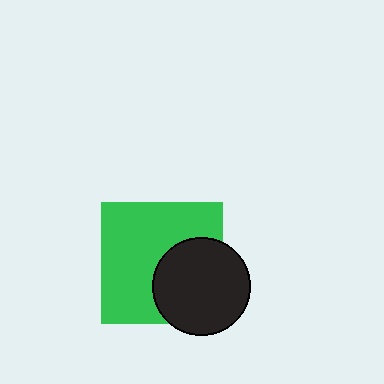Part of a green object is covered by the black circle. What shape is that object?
It is a square.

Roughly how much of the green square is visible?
About half of it is visible (roughly 64%).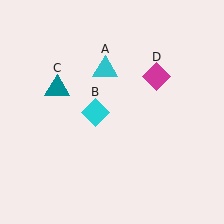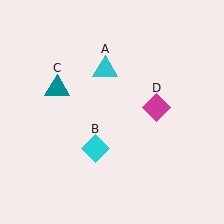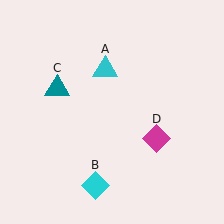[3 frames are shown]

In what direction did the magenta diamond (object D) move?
The magenta diamond (object D) moved down.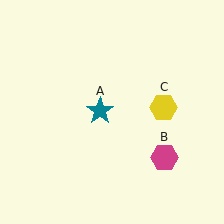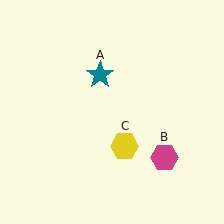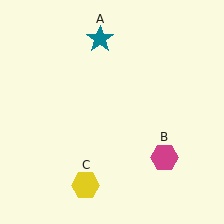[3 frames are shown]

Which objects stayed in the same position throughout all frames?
Magenta hexagon (object B) remained stationary.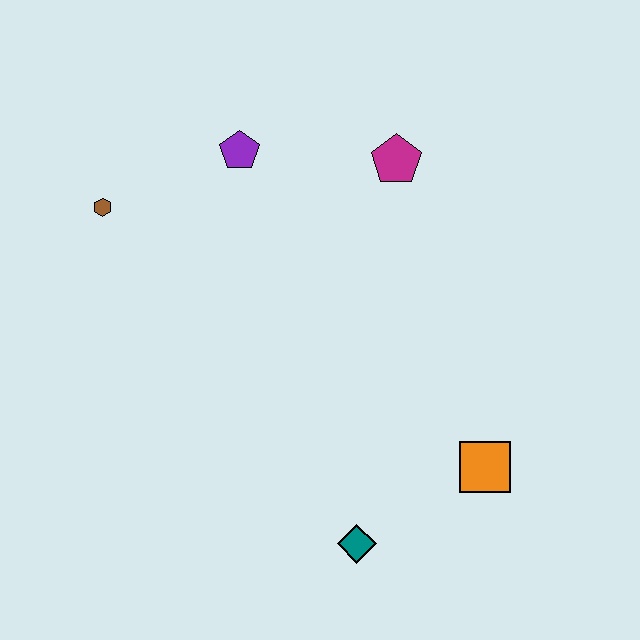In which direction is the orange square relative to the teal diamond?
The orange square is to the right of the teal diamond.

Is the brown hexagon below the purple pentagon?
Yes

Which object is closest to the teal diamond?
The orange square is closest to the teal diamond.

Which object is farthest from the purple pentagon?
The teal diamond is farthest from the purple pentagon.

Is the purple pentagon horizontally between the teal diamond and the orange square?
No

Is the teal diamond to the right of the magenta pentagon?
No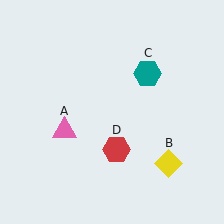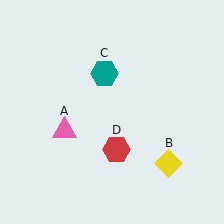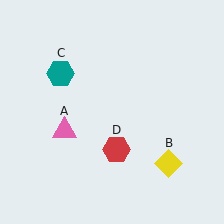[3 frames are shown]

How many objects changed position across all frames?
1 object changed position: teal hexagon (object C).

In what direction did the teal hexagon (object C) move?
The teal hexagon (object C) moved left.